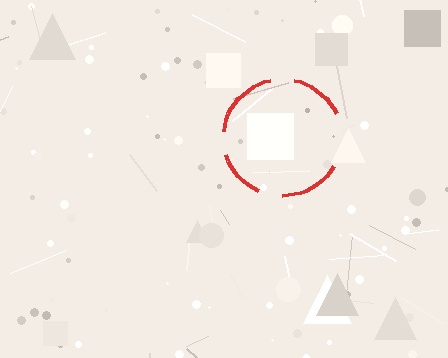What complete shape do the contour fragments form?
The contour fragments form a circle.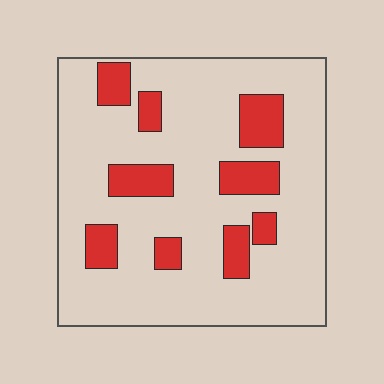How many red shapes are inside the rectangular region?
9.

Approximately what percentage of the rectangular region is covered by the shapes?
Approximately 20%.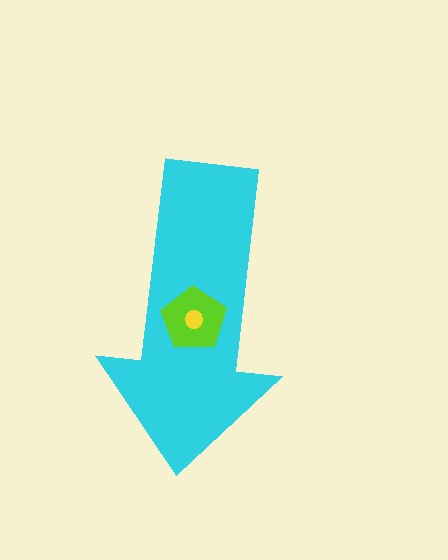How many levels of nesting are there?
3.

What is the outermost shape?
The cyan arrow.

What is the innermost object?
The yellow circle.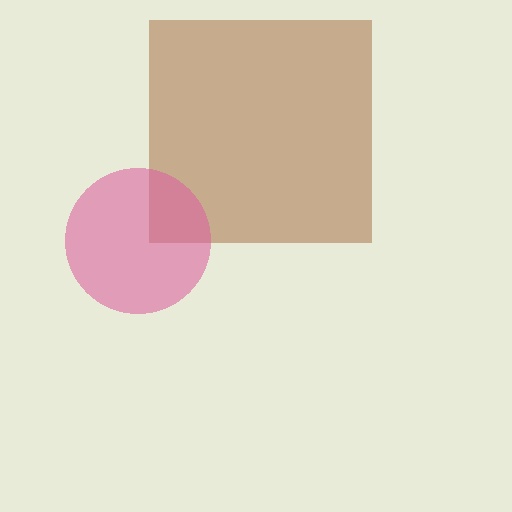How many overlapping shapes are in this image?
There are 2 overlapping shapes in the image.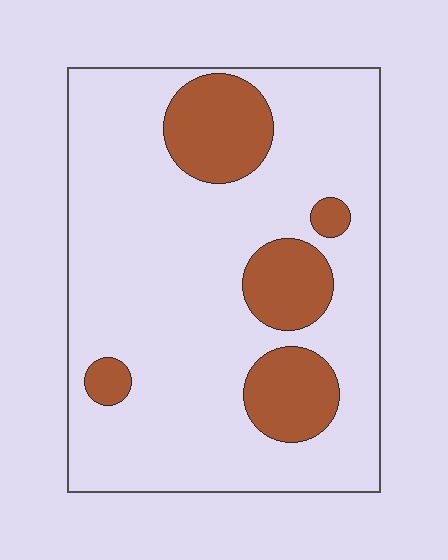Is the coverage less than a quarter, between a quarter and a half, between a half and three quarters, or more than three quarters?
Less than a quarter.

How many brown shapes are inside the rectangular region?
5.